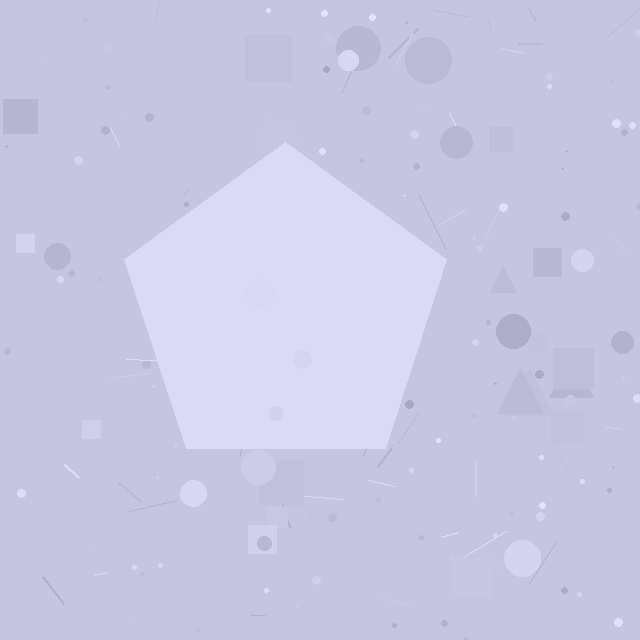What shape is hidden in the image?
A pentagon is hidden in the image.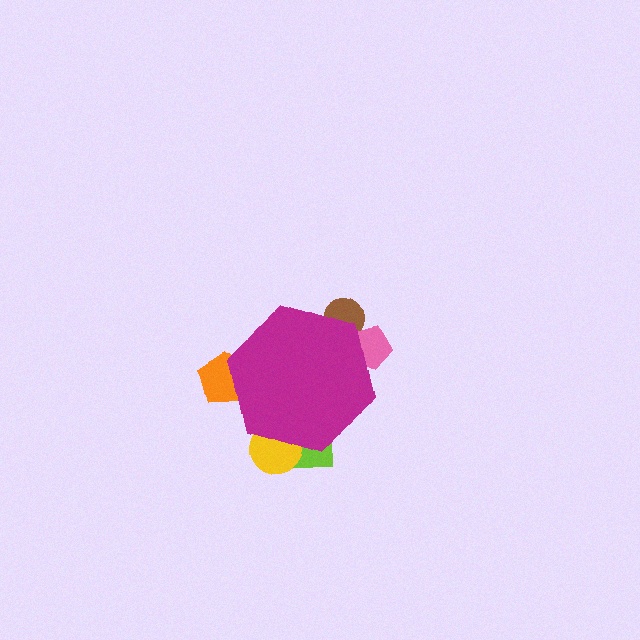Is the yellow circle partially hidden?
Yes, the yellow circle is partially hidden behind the magenta hexagon.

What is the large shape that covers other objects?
A magenta hexagon.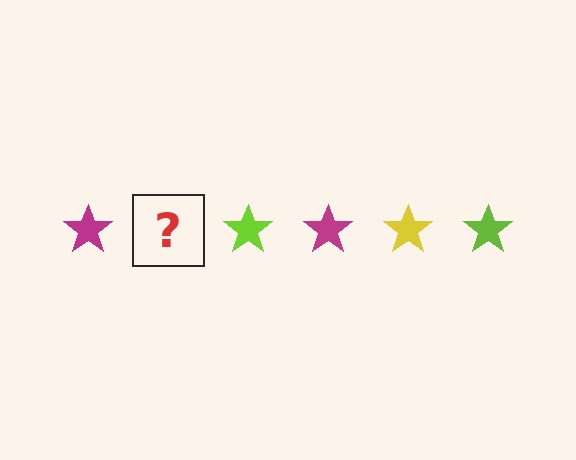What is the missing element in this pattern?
The missing element is a yellow star.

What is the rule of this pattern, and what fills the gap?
The rule is that the pattern cycles through magenta, yellow, lime stars. The gap should be filled with a yellow star.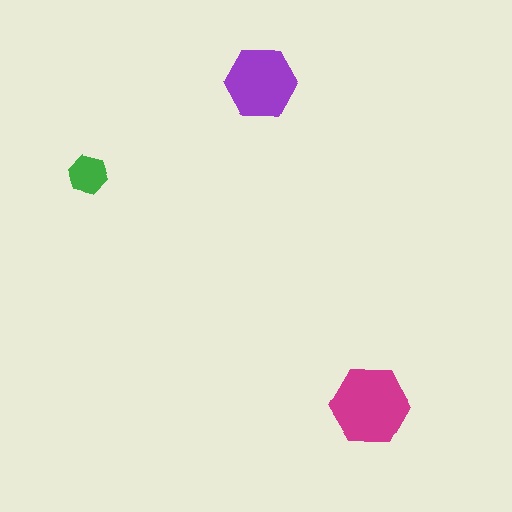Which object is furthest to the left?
The green hexagon is leftmost.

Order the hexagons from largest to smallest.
the magenta one, the purple one, the green one.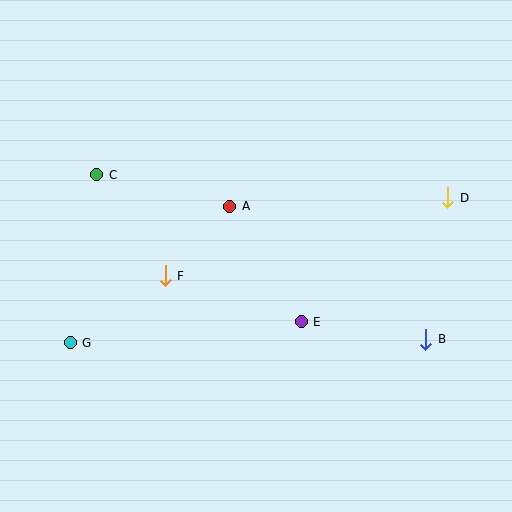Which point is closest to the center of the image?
Point A at (230, 206) is closest to the center.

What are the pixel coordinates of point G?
Point G is at (70, 343).